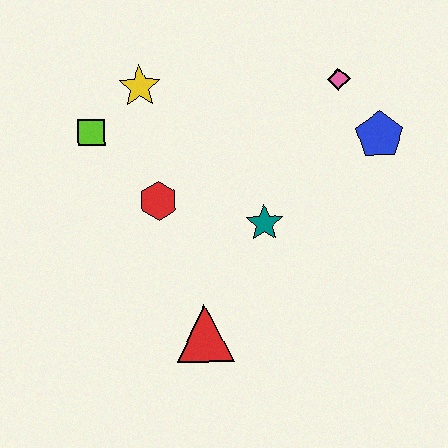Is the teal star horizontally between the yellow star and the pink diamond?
Yes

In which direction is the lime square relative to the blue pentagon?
The lime square is to the left of the blue pentagon.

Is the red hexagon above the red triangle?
Yes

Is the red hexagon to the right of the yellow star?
Yes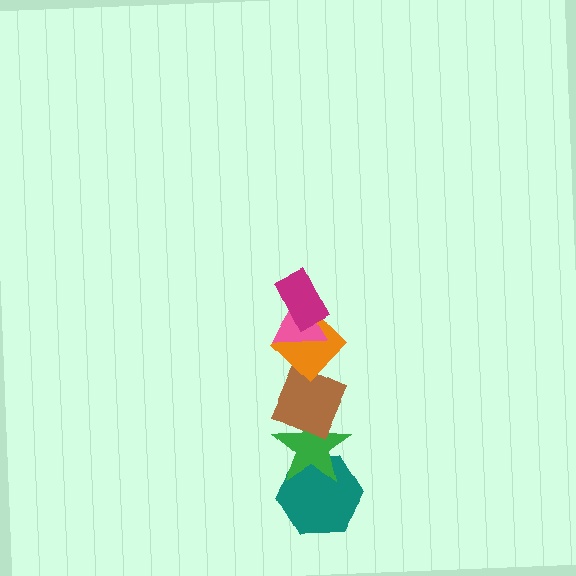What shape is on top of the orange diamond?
The pink triangle is on top of the orange diamond.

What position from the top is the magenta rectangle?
The magenta rectangle is 1st from the top.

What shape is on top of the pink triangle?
The magenta rectangle is on top of the pink triangle.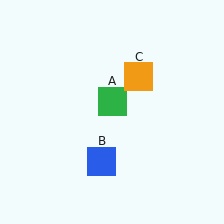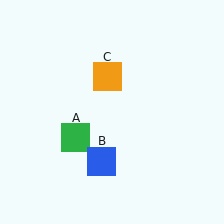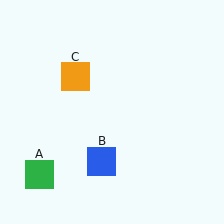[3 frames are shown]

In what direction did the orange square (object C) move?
The orange square (object C) moved left.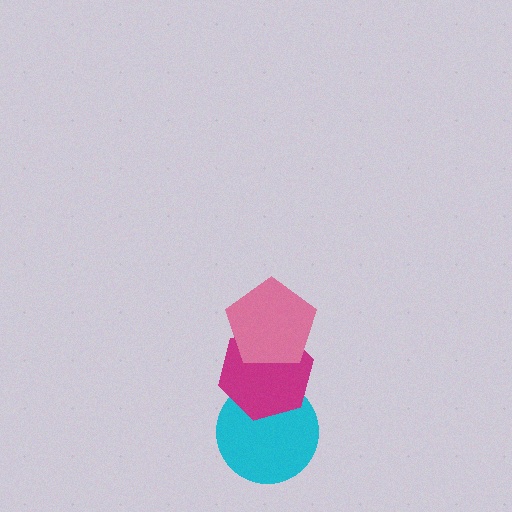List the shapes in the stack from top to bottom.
From top to bottom: the pink pentagon, the magenta hexagon, the cyan circle.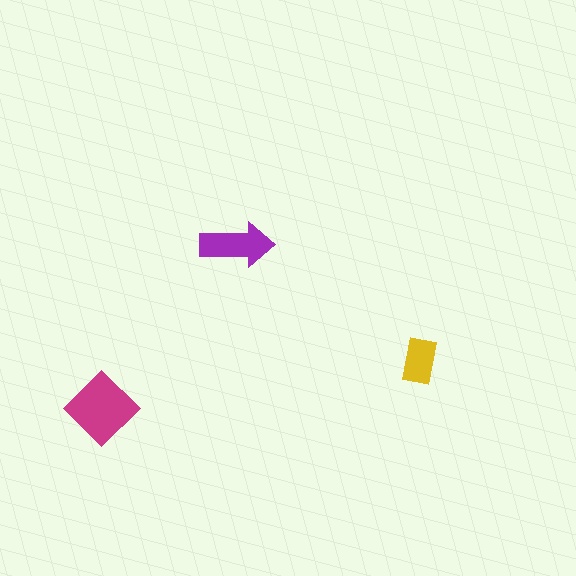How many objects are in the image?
There are 3 objects in the image.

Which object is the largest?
The magenta diamond.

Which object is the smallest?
The yellow rectangle.